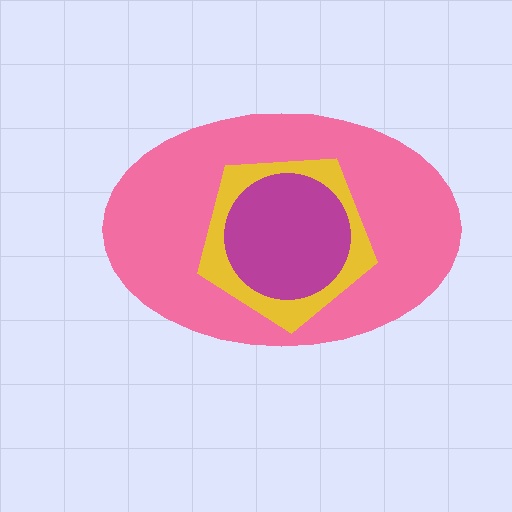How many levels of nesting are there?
3.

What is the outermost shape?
The pink ellipse.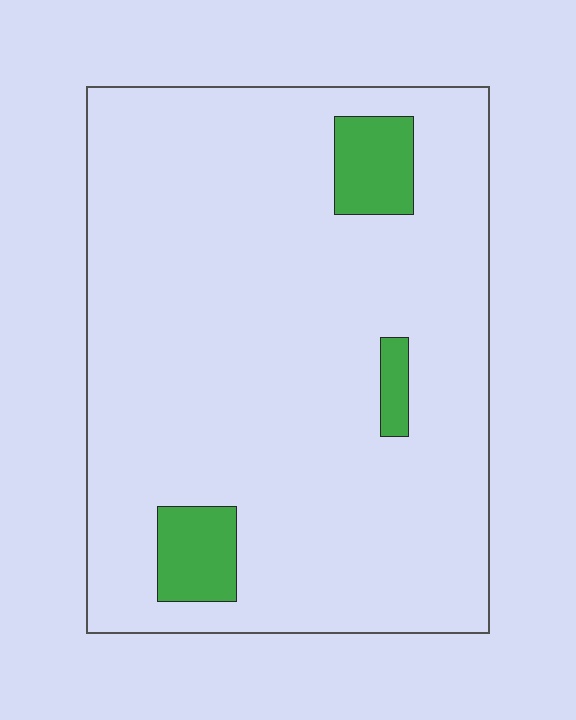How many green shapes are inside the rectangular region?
3.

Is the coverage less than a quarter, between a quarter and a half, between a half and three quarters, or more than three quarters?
Less than a quarter.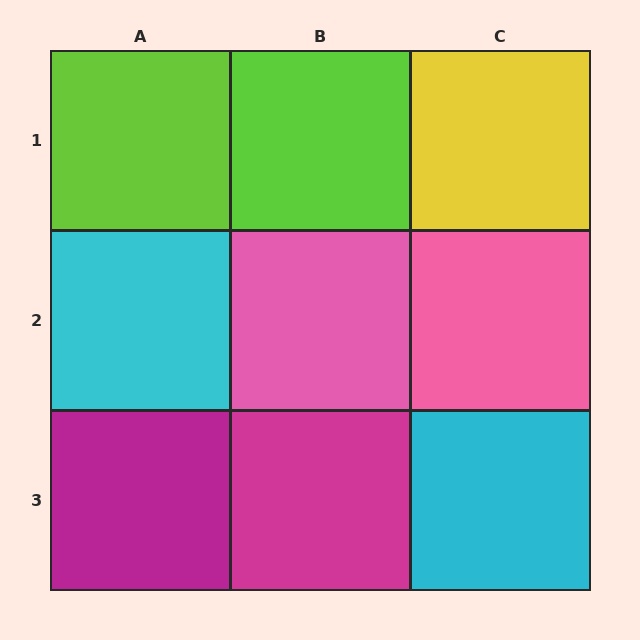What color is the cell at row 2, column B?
Pink.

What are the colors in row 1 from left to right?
Lime, lime, yellow.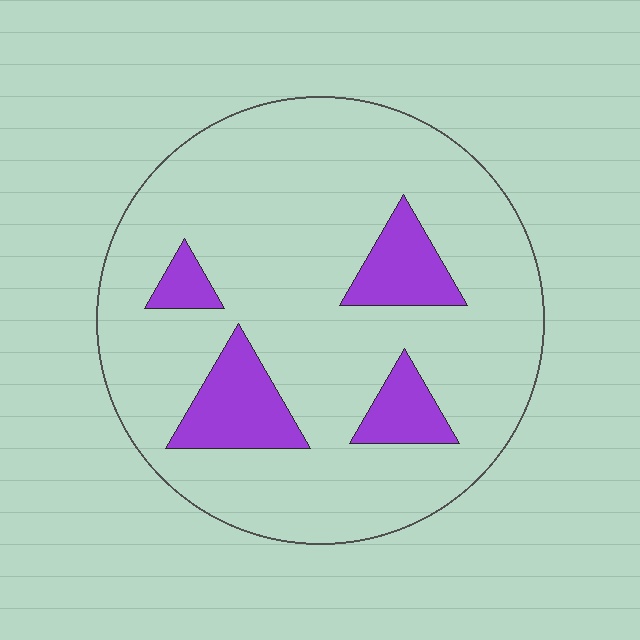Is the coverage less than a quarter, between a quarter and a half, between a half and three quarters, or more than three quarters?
Less than a quarter.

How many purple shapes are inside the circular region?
4.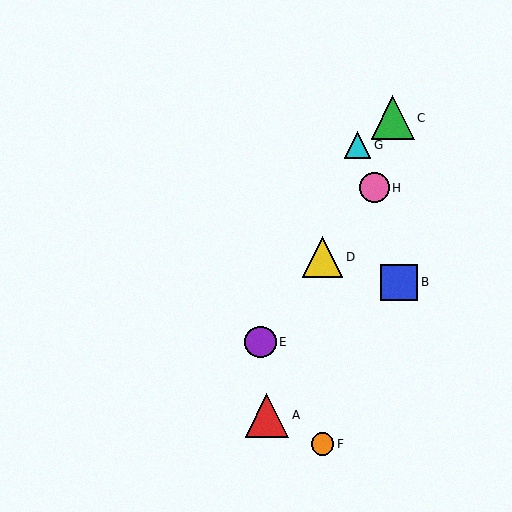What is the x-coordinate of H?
Object H is at x≈375.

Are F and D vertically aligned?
Yes, both are at x≈323.